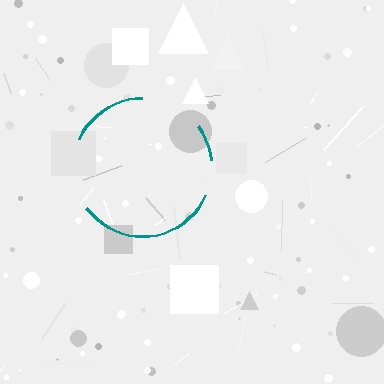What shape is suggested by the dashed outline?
The dashed outline suggests a circle.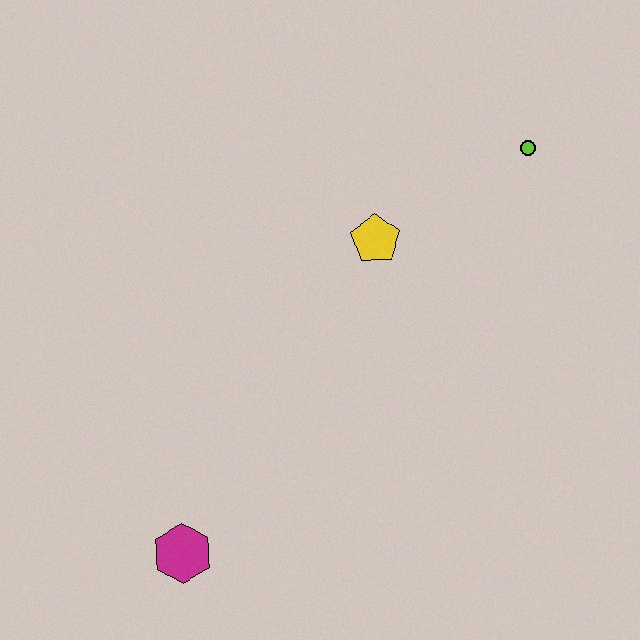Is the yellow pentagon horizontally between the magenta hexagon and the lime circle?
Yes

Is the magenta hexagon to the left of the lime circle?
Yes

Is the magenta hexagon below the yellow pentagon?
Yes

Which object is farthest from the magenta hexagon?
The lime circle is farthest from the magenta hexagon.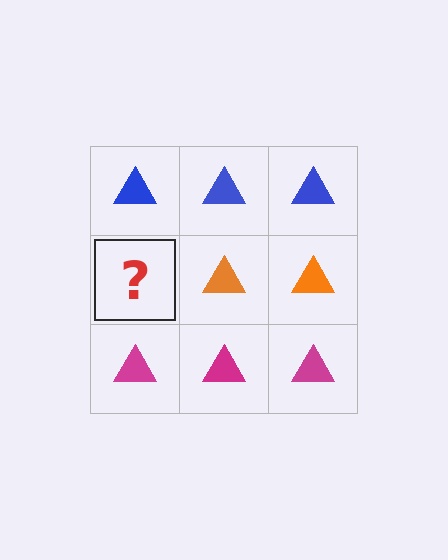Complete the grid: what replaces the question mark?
The question mark should be replaced with an orange triangle.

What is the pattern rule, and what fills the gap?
The rule is that each row has a consistent color. The gap should be filled with an orange triangle.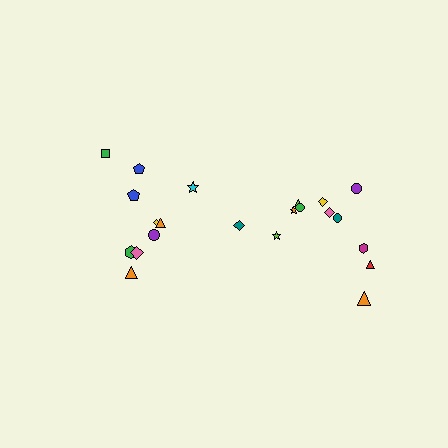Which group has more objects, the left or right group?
The right group.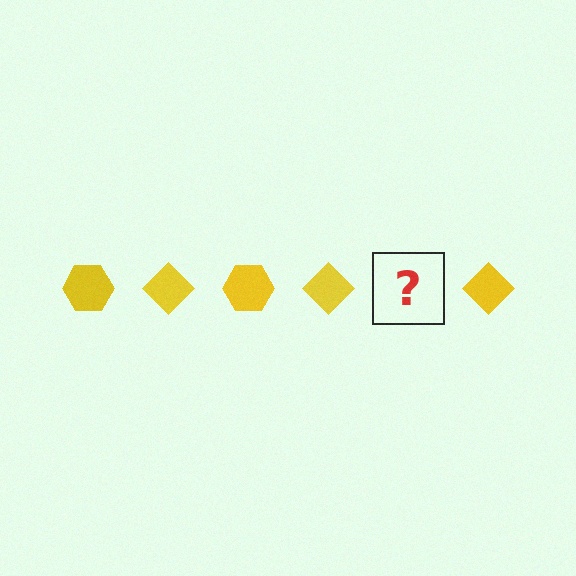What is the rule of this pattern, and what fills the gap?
The rule is that the pattern cycles through hexagon, diamond shapes in yellow. The gap should be filled with a yellow hexagon.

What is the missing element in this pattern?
The missing element is a yellow hexagon.